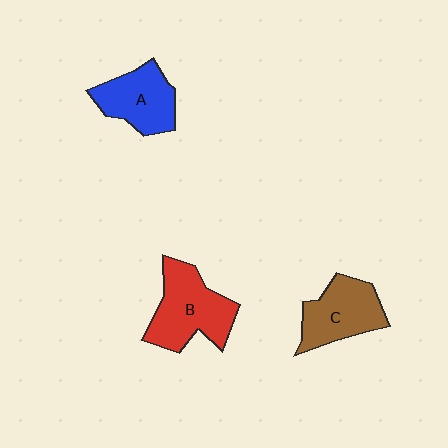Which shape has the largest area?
Shape B (red).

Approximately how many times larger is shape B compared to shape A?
Approximately 1.3 times.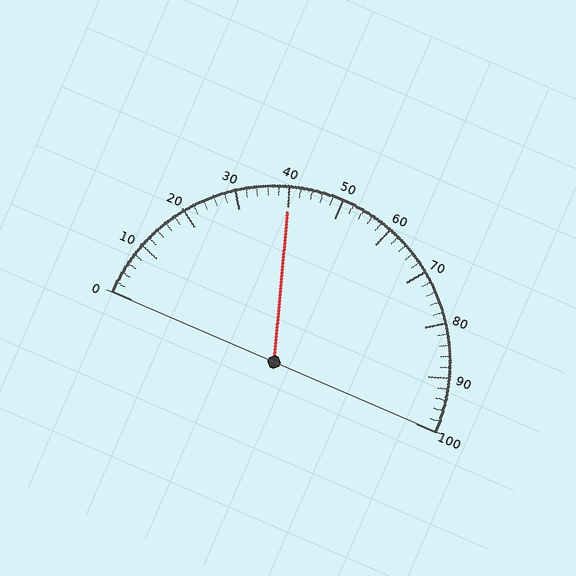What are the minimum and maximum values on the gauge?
The gauge ranges from 0 to 100.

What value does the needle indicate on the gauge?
The needle indicates approximately 40.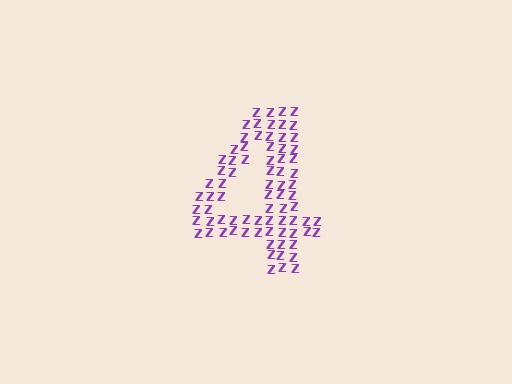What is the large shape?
The large shape is the digit 4.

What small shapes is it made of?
It is made of small letter Z's.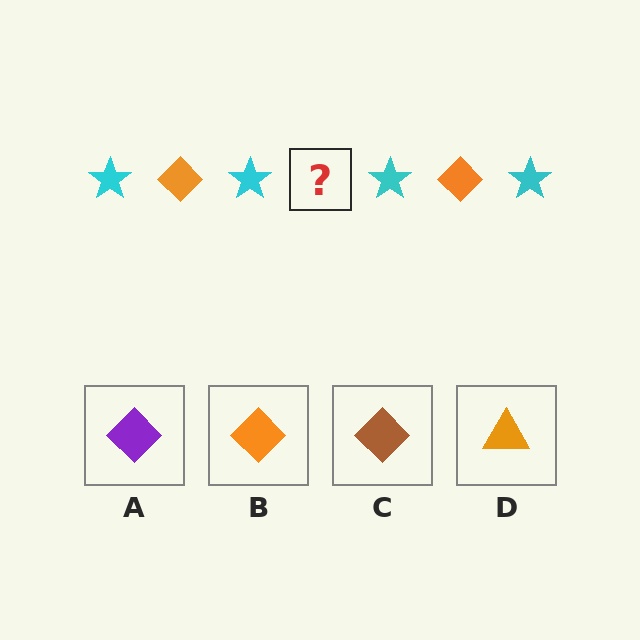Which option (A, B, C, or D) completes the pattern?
B.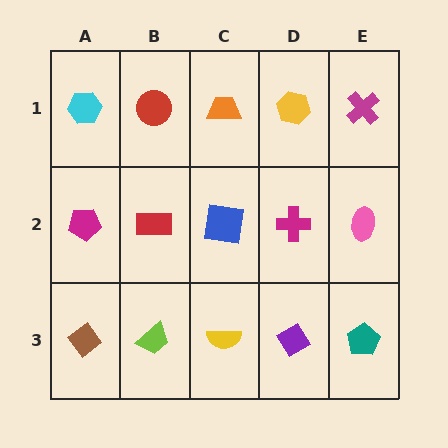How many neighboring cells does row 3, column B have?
3.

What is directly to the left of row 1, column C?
A red circle.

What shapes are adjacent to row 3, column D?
A magenta cross (row 2, column D), a yellow semicircle (row 3, column C), a teal pentagon (row 3, column E).